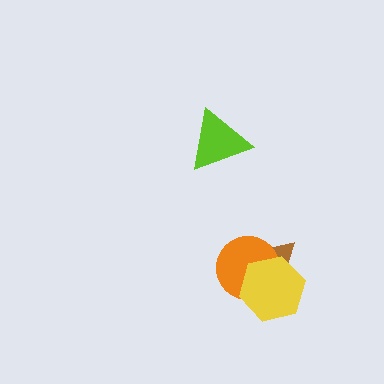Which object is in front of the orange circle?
The yellow hexagon is in front of the orange circle.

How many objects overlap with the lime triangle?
0 objects overlap with the lime triangle.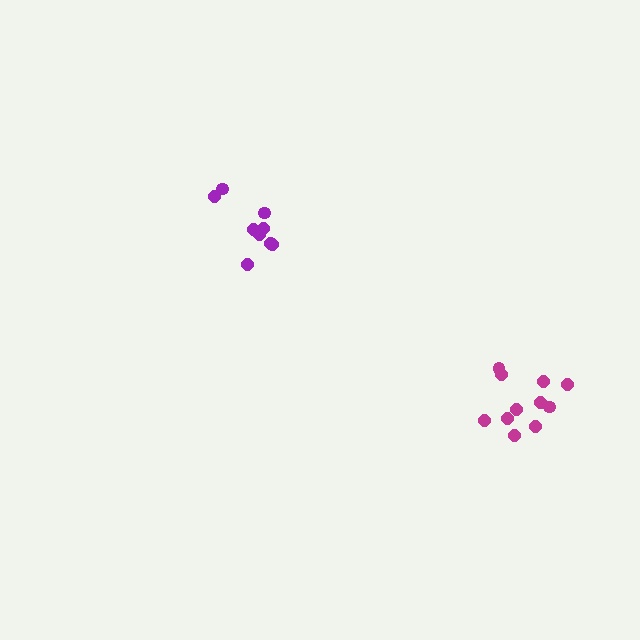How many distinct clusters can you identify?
There are 2 distinct clusters.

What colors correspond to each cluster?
The clusters are colored: purple, magenta.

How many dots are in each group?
Group 1: 9 dots, Group 2: 11 dots (20 total).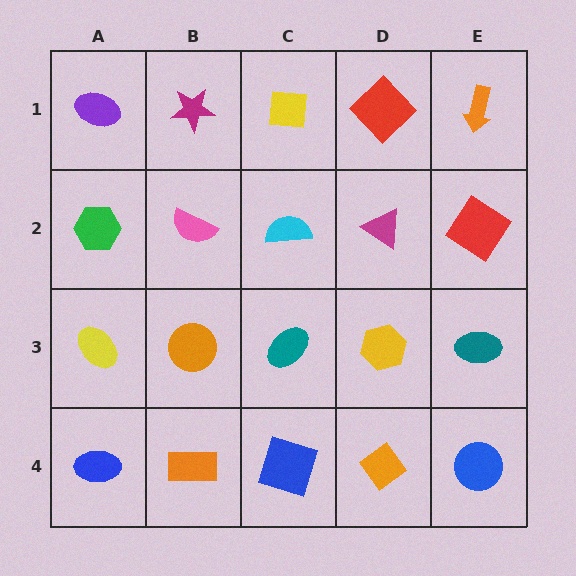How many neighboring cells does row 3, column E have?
3.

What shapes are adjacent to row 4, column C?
A teal ellipse (row 3, column C), an orange rectangle (row 4, column B), an orange diamond (row 4, column D).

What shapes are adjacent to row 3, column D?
A magenta triangle (row 2, column D), an orange diamond (row 4, column D), a teal ellipse (row 3, column C), a teal ellipse (row 3, column E).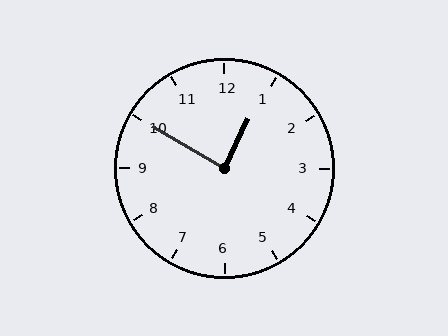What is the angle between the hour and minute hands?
Approximately 85 degrees.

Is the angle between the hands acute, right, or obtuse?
It is right.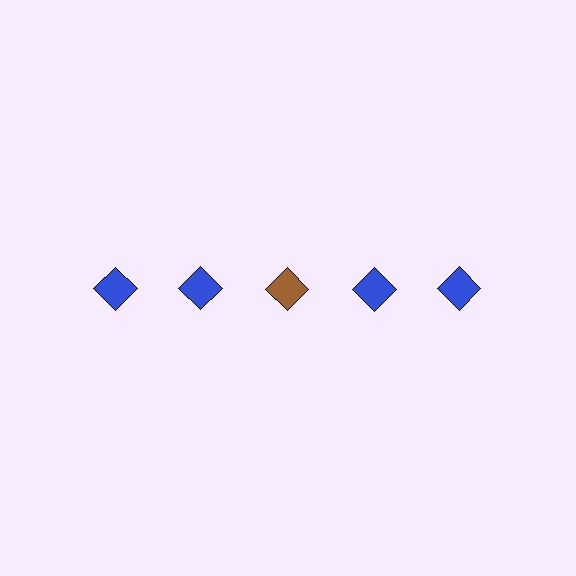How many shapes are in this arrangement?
There are 5 shapes arranged in a grid pattern.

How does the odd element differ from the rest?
It has a different color: brown instead of blue.